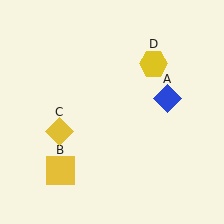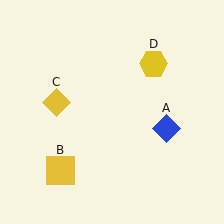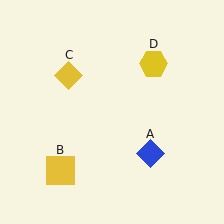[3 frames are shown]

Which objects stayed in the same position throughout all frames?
Yellow square (object B) and yellow hexagon (object D) remained stationary.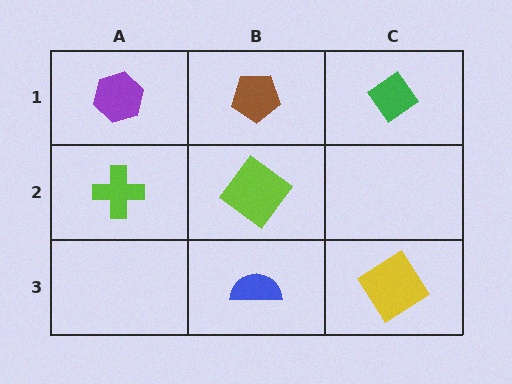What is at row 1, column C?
A green diamond.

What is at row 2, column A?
A lime cross.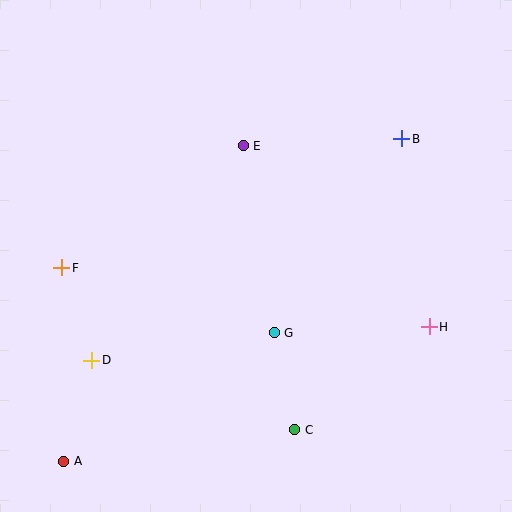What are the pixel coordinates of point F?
Point F is at (62, 268).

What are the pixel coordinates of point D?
Point D is at (92, 360).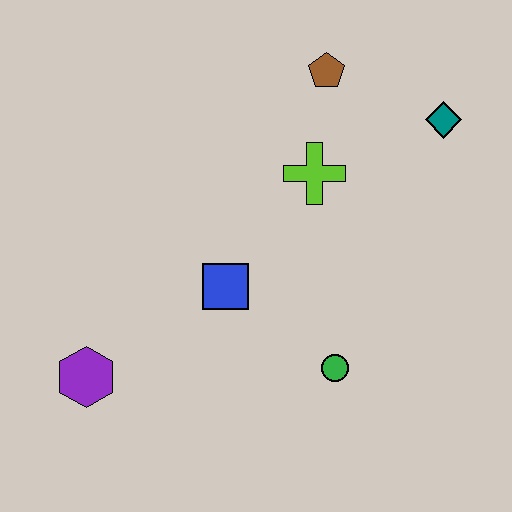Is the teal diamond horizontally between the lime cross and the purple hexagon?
No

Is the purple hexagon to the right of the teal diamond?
No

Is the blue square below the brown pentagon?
Yes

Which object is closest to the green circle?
The blue square is closest to the green circle.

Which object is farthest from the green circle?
The brown pentagon is farthest from the green circle.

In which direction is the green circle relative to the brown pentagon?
The green circle is below the brown pentagon.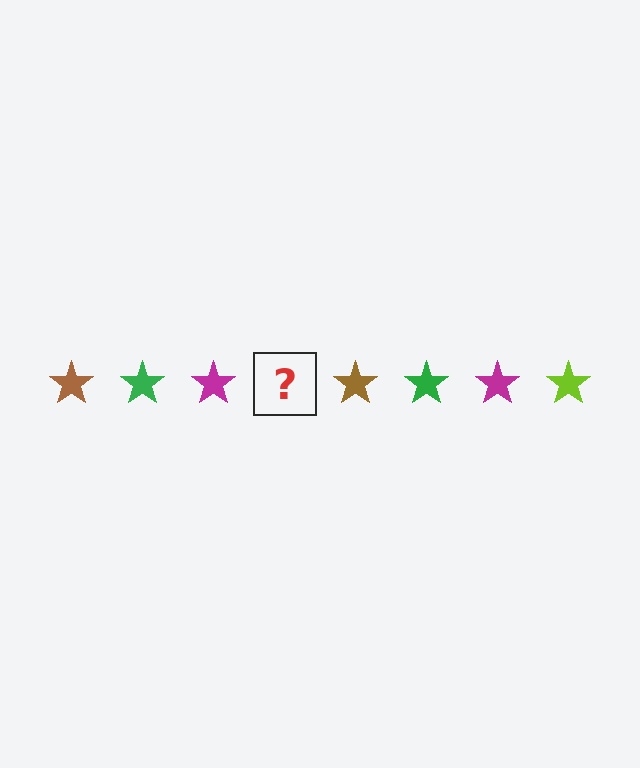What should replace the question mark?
The question mark should be replaced with a lime star.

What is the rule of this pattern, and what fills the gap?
The rule is that the pattern cycles through brown, green, magenta, lime stars. The gap should be filled with a lime star.